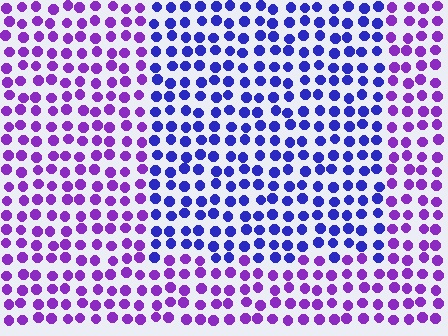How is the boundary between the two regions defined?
The boundary is defined purely by a slight shift in hue (about 39 degrees). Spacing, size, and orientation are identical on both sides.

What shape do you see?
I see a rectangle.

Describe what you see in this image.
The image is filled with small purple elements in a uniform arrangement. A rectangle-shaped region is visible where the elements are tinted to a slightly different hue, forming a subtle color boundary.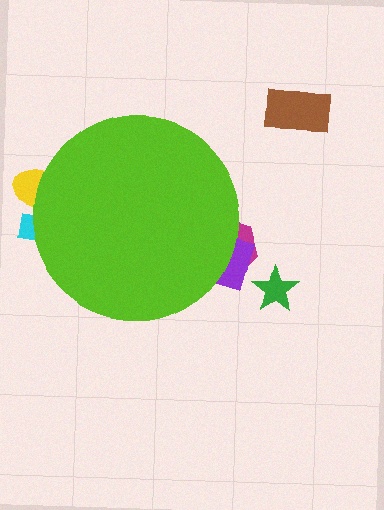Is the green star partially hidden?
No, the green star is fully visible.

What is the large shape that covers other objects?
A lime circle.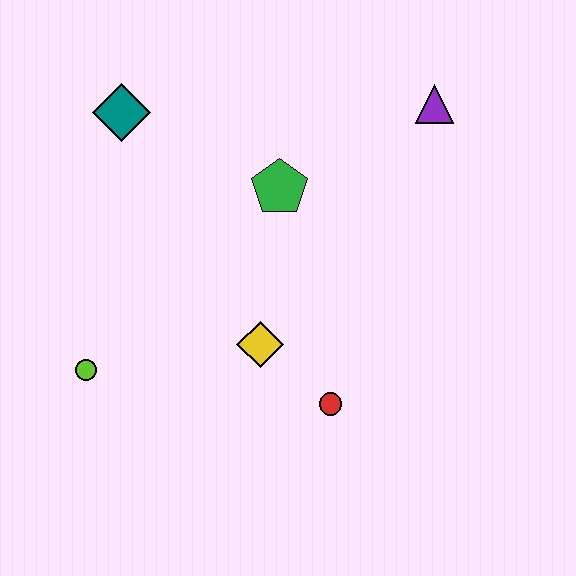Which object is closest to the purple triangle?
The green pentagon is closest to the purple triangle.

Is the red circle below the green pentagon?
Yes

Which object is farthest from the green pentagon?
The lime circle is farthest from the green pentagon.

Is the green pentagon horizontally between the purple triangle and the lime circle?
Yes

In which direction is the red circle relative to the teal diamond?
The red circle is below the teal diamond.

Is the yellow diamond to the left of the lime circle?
No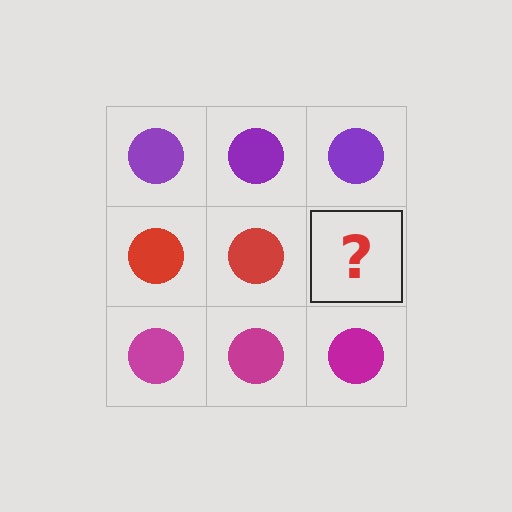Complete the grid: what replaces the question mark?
The question mark should be replaced with a red circle.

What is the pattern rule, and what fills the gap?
The rule is that each row has a consistent color. The gap should be filled with a red circle.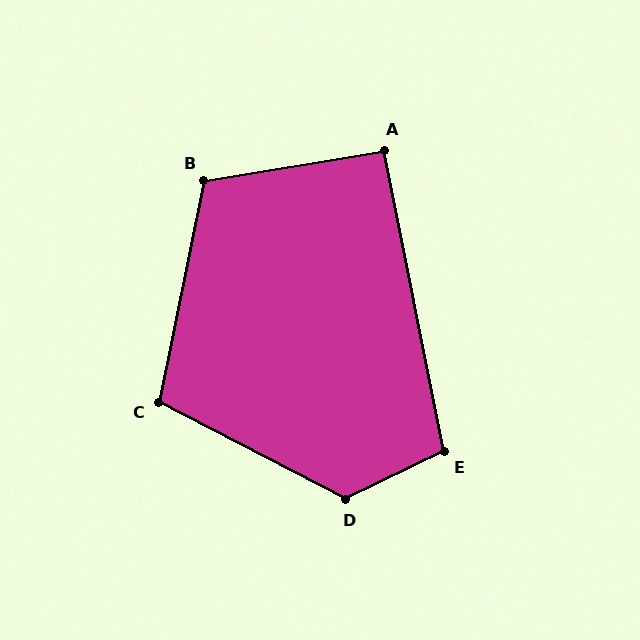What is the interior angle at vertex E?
Approximately 105 degrees (obtuse).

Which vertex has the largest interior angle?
D, at approximately 127 degrees.